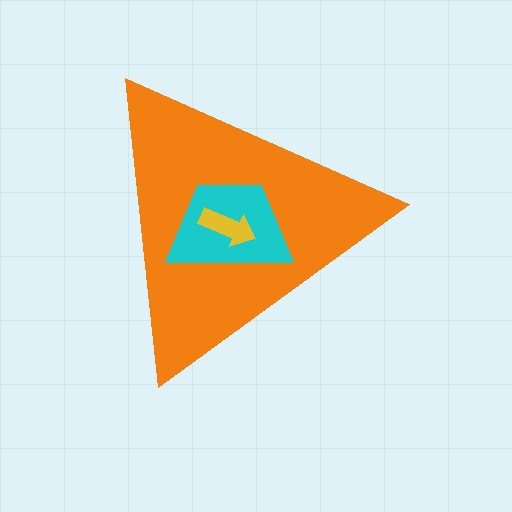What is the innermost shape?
The yellow arrow.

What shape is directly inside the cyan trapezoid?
The yellow arrow.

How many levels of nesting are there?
3.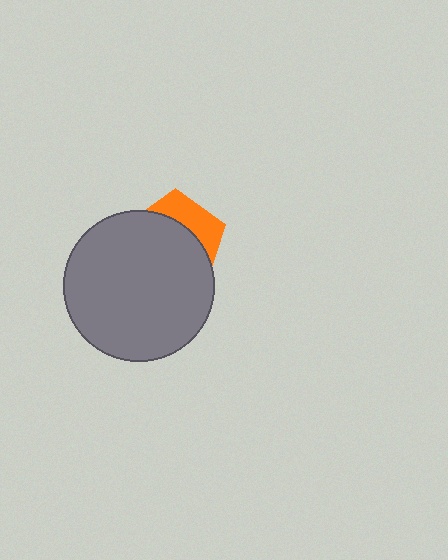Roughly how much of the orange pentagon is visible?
A small part of it is visible (roughly 31%).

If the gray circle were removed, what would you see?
You would see the complete orange pentagon.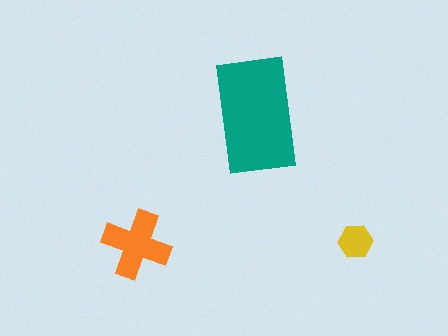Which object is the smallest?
The yellow hexagon.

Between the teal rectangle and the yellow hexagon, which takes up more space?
The teal rectangle.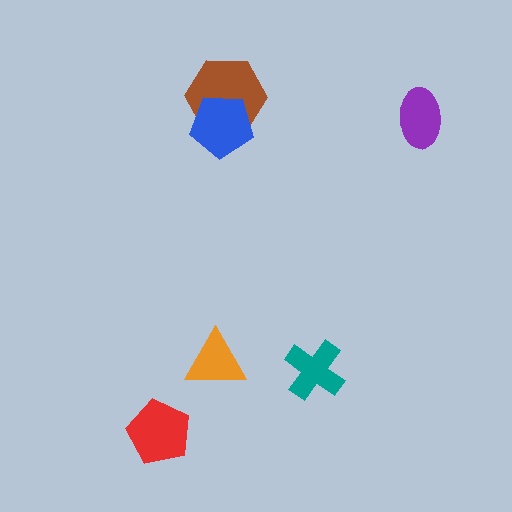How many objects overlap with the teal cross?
0 objects overlap with the teal cross.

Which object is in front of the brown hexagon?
The blue pentagon is in front of the brown hexagon.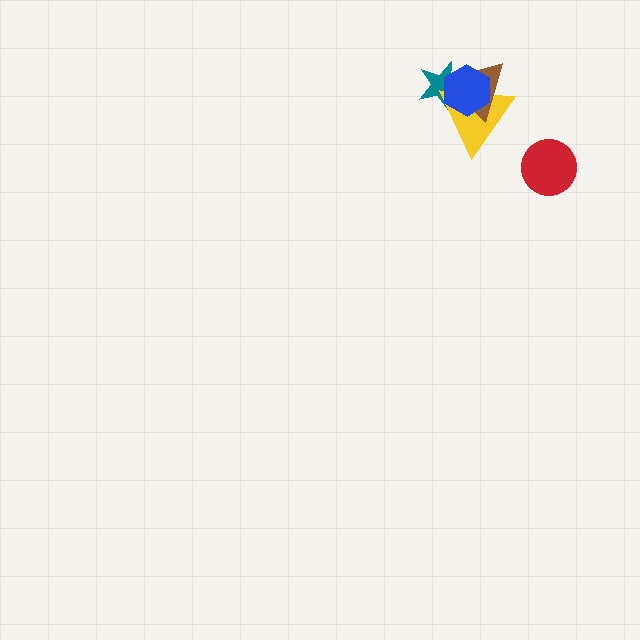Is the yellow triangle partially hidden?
Yes, it is partially covered by another shape.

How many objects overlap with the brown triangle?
3 objects overlap with the brown triangle.